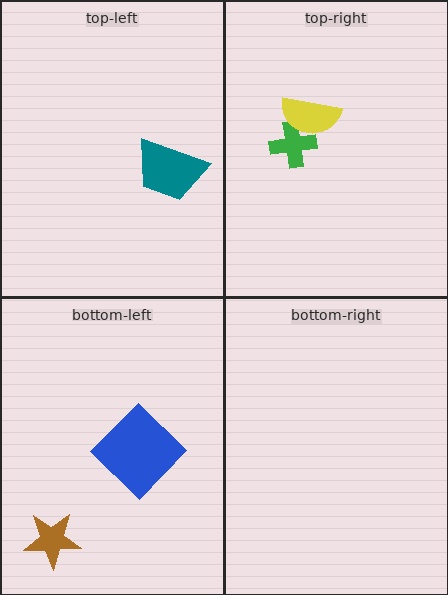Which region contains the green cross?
The top-right region.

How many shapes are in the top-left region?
1.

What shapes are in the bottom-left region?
The blue diamond, the brown star.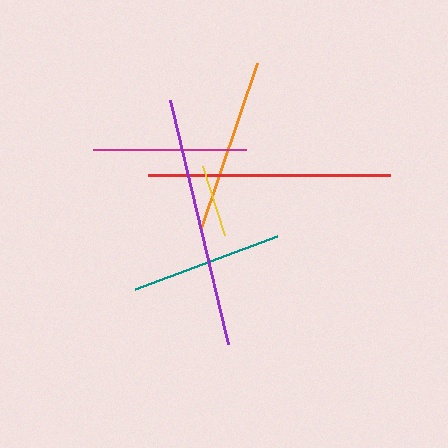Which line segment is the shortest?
The yellow line is the shortest at approximately 73 pixels.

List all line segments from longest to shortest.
From longest to shortest: purple, red, orange, magenta, teal, yellow.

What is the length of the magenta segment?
The magenta segment is approximately 154 pixels long.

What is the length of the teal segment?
The teal segment is approximately 152 pixels long.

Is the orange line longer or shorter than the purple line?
The purple line is longer than the orange line.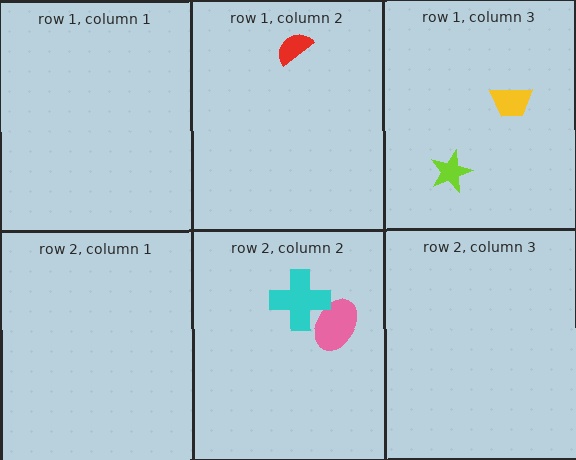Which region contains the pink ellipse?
The row 2, column 2 region.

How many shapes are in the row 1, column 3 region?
2.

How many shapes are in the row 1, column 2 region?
1.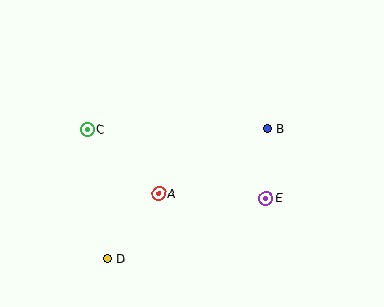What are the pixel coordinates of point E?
Point E is at (266, 198).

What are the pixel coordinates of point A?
Point A is at (159, 194).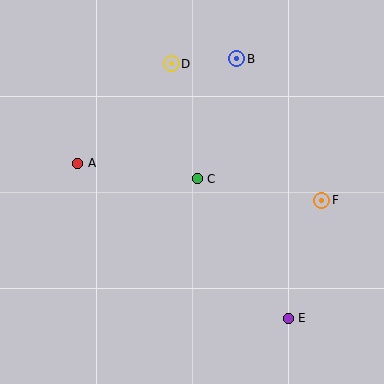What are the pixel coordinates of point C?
Point C is at (197, 179).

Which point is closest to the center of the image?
Point C at (197, 179) is closest to the center.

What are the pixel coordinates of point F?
Point F is at (322, 200).